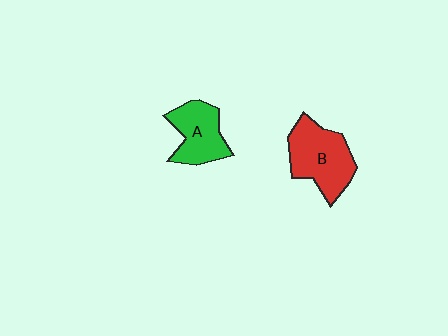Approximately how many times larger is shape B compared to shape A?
Approximately 1.3 times.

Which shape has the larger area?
Shape B (red).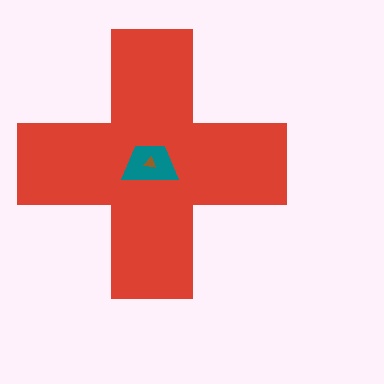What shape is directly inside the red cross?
The teal trapezoid.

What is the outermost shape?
The red cross.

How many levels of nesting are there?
3.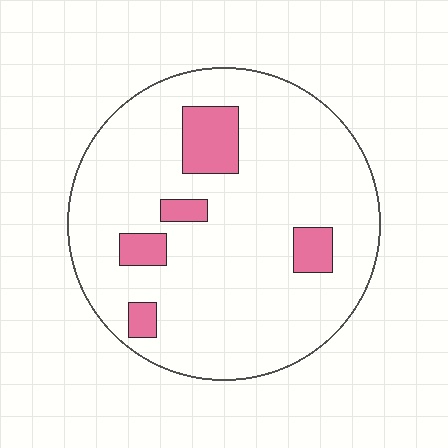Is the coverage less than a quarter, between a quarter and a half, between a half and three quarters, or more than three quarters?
Less than a quarter.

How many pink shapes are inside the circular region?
5.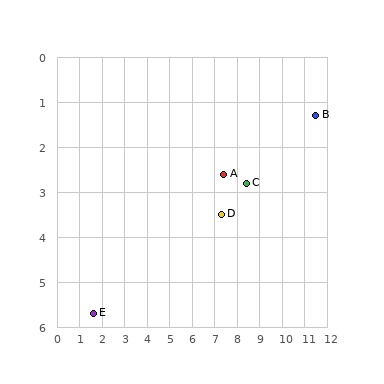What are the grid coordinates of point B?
Point B is at approximately (11.5, 1.3).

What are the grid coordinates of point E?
Point E is at approximately (1.6, 5.7).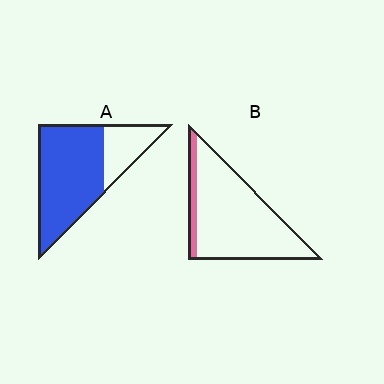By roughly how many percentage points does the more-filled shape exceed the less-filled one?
By roughly 60 percentage points (A over B).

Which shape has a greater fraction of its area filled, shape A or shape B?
Shape A.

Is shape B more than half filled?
No.